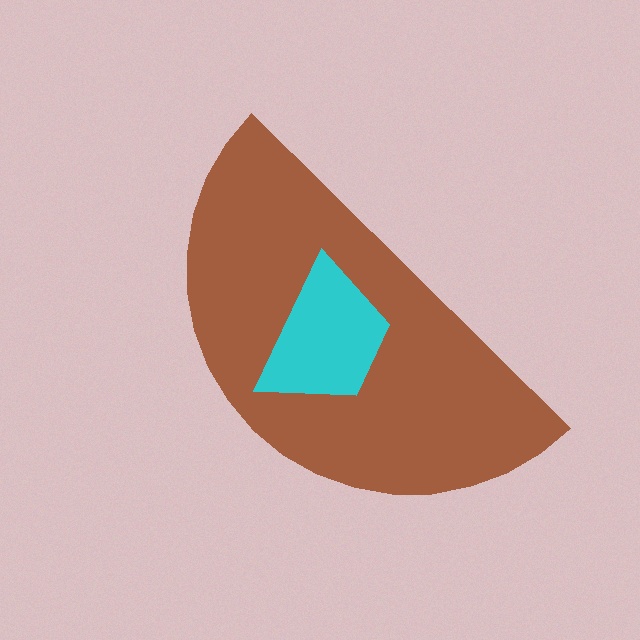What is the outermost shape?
The brown semicircle.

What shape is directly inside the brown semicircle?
The cyan trapezoid.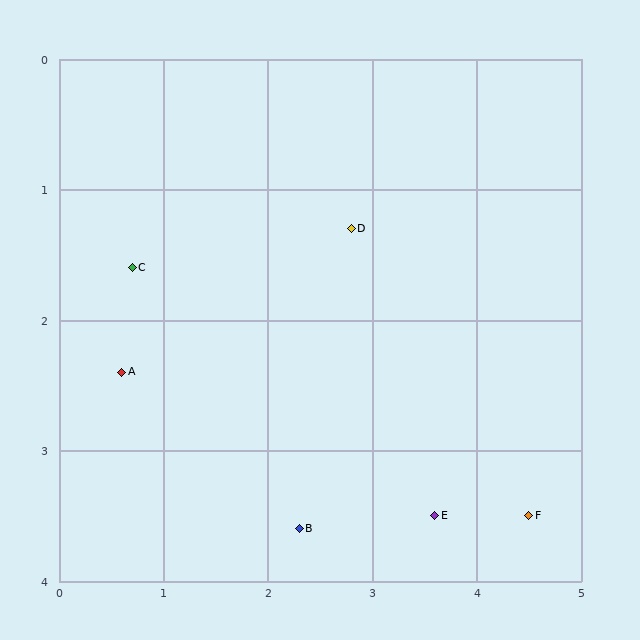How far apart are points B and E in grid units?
Points B and E are about 1.3 grid units apart.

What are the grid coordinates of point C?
Point C is at approximately (0.7, 1.6).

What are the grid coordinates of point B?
Point B is at approximately (2.3, 3.6).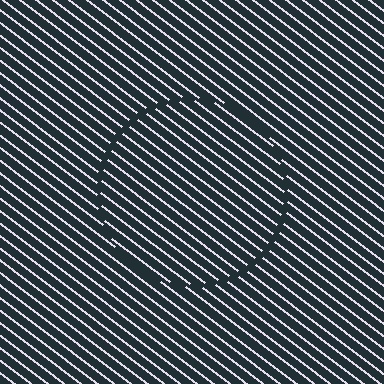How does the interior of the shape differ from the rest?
The interior of the shape contains the same grating, shifted by half a period — the contour is defined by the phase discontinuity where line-ends from the inner and outer gratings abut.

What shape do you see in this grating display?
An illusory circle. The interior of the shape contains the same grating, shifted by half a period — the contour is defined by the phase discontinuity where line-ends from the inner and outer gratings abut.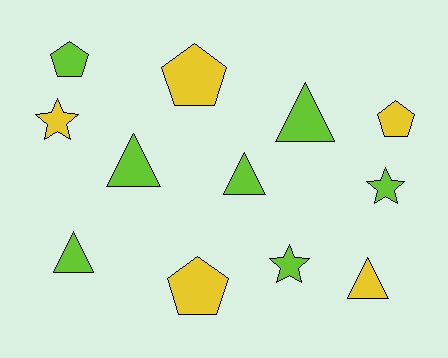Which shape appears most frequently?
Triangle, with 5 objects.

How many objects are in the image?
There are 12 objects.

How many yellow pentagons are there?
There are 3 yellow pentagons.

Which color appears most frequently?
Lime, with 7 objects.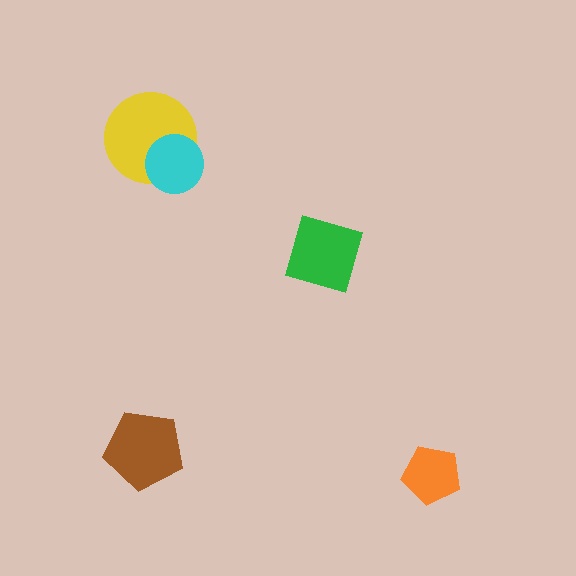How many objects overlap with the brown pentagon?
0 objects overlap with the brown pentagon.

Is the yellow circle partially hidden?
Yes, it is partially covered by another shape.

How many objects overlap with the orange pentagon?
0 objects overlap with the orange pentagon.